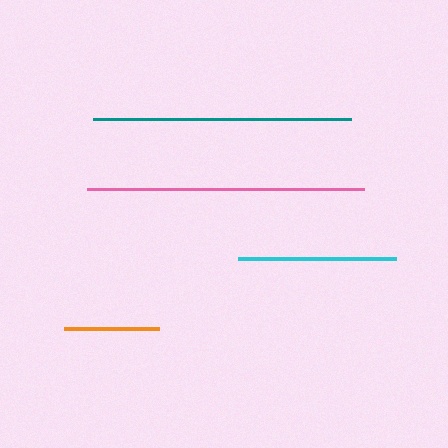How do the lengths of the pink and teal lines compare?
The pink and teal lines are approximately the same length.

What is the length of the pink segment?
The pink segment is approximately 278 pixels long.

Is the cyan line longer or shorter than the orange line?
The cyan line is longer than the orange line.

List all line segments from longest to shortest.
From longest to shortest: pink, teal, cyan, orange.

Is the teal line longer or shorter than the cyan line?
The teal line is longer than the cyan line.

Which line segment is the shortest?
The orange line is the shortest at approximately 95 pixels.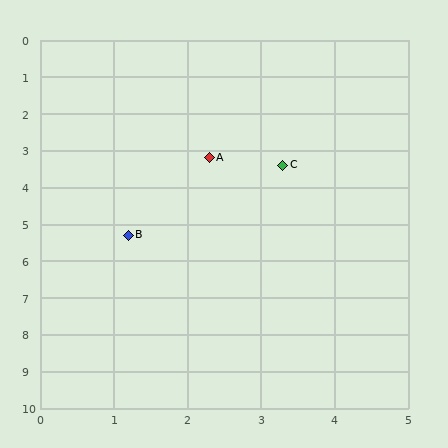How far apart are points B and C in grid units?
Points B and C are about 2.8 grid units apart.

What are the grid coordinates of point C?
Point C is at approximately (3.3, 3.4).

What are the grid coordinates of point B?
Point B is at approximately (1.2, 5.3).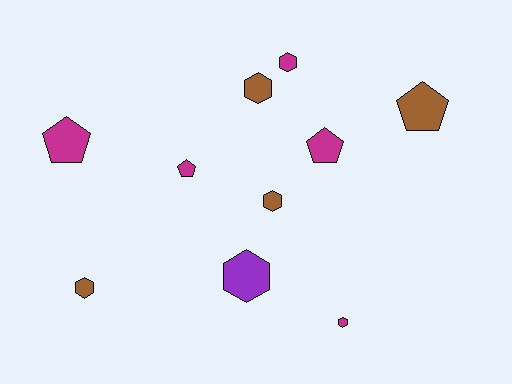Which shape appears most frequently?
Hexagon, with 6 objects.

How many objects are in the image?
There are 10 objects.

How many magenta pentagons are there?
There are 3 magenta pentagons.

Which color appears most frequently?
Magenta, with 5 objects.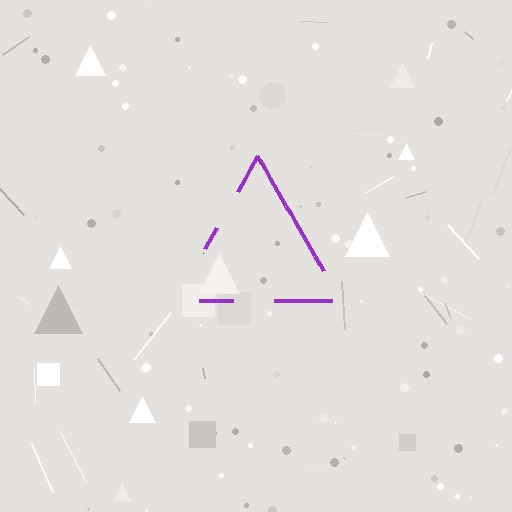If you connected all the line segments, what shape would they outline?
They would outline a triangle.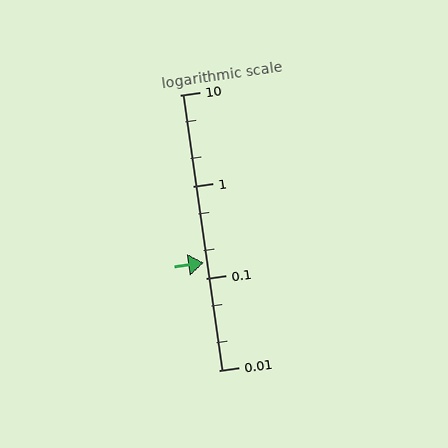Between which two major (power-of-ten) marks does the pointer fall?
The pointer is between 0.1 and 1.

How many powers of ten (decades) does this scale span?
The scale spans 3 decades, from 0.01 to 10.